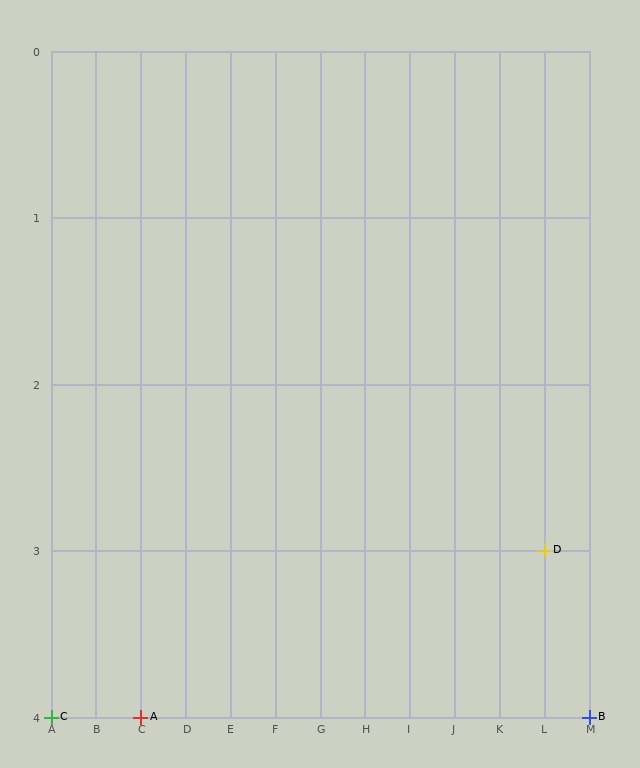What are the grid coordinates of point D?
Point D is at grid coordinates (L, 3).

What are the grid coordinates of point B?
Point B is at grid coordinates (M, 4).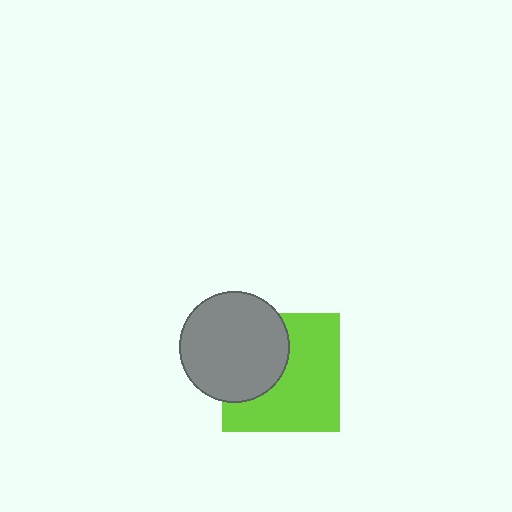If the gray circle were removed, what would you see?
You would see the complete lime square.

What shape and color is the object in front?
The object in front is a gray circle.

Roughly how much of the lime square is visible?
About half of it is visible (roughly 62%).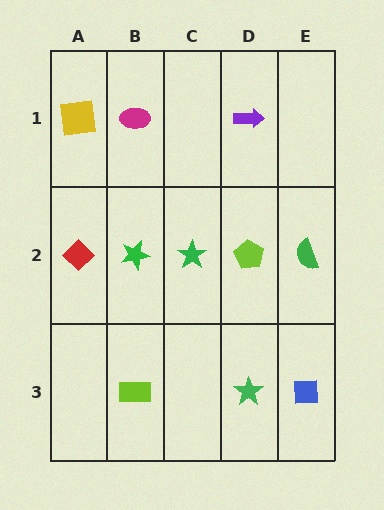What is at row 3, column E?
A blue square.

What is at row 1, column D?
A purple arrow.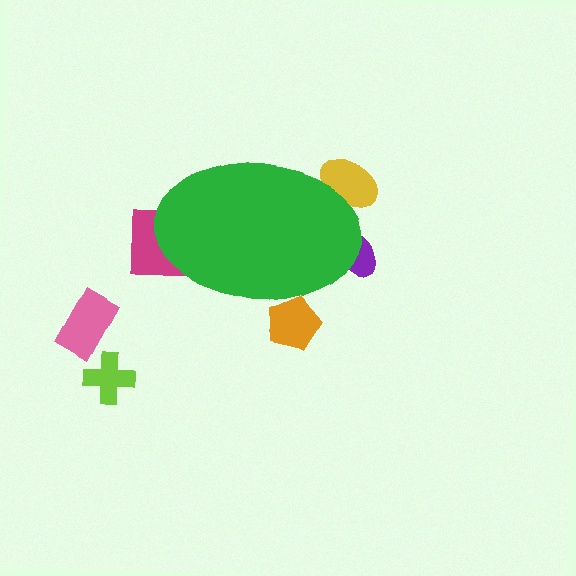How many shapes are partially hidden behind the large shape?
4 shapes are partially hidden.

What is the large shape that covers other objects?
A green ellipse.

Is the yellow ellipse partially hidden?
Yes, the yellow ellipse is partially hidden behind the green ellipse.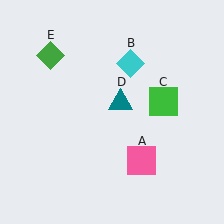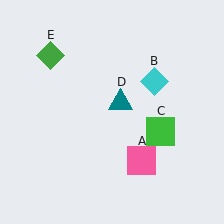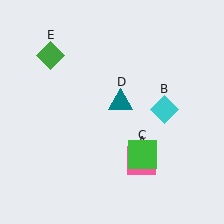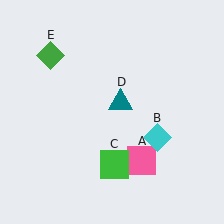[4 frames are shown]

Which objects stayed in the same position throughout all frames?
Pink square (object A) and teal triangle (object D) and green diamond (object E) remained stationary.